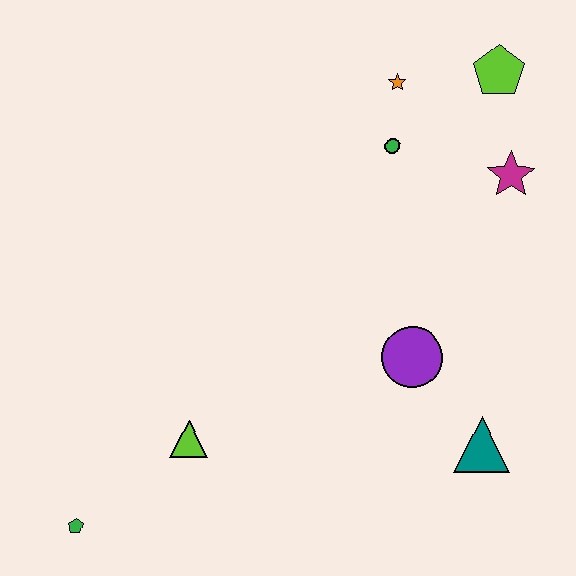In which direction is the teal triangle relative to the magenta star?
The teal triangle is below the magenta star.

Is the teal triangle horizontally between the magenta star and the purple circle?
Yes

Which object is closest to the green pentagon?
The lime triangle is closest to the green pentagon.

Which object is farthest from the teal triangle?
The green pentagon is farthest from the teal triangle.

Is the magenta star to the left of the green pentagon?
No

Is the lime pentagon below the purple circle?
No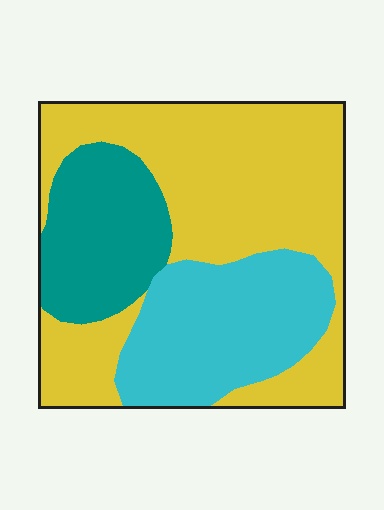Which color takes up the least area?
Teal, at roughly 20%.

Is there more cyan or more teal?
Cyan.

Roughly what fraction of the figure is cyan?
Cyan takes up between a quarter and a half of the figure.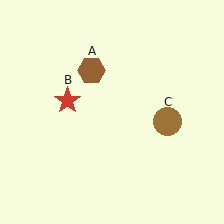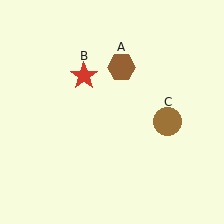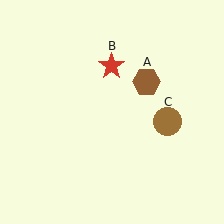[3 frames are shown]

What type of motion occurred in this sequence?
The brown hexagon (object A), red star (object B) rotated clockwise around the center of the scene.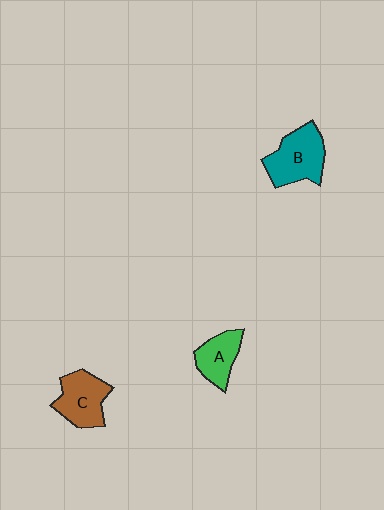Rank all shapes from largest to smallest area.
From largest to smallest: B (teal), C (brown), A (green).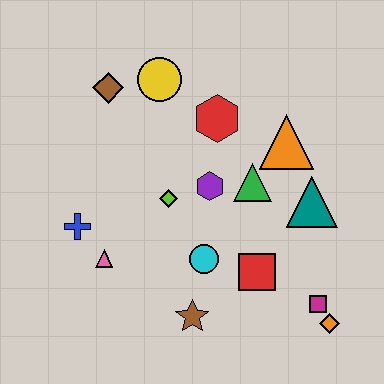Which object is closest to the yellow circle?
The brown diamond is closest to the yellow circle.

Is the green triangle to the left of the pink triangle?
No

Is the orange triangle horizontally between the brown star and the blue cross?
No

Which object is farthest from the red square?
The brown diamond is farthest from the red square.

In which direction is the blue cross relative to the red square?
The blue cross is to the left of the red square.